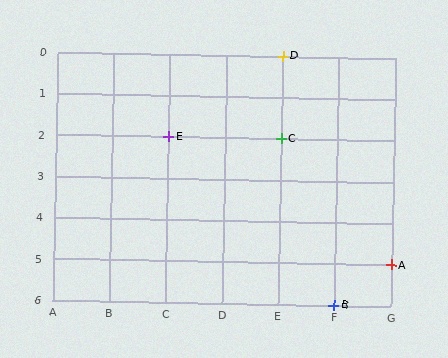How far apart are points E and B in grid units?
Points E and B are 3 columns and 4 rows apart (about 5.0 grid units diagonally).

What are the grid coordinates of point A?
Point A is at grid coordinates (G, 5).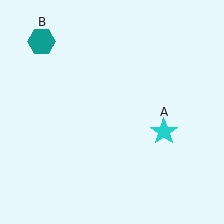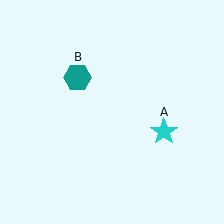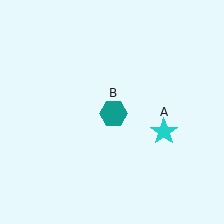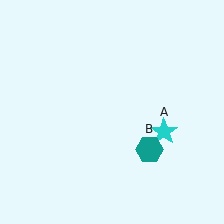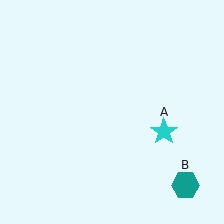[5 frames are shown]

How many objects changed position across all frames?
1 object changed position: teal hexagon (object B).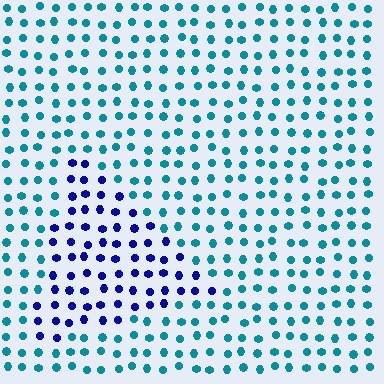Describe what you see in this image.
The image is filled with small teal elements in a uniform arrangement. A triangle-shaped region is visible where the elements are tinted to a slightly different hue, forming a subtle color boundary.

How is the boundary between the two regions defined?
The boundary is defined purely by a slight shift in hue (about 55 degrees). Spacing, size, and orientation are identical on both sides.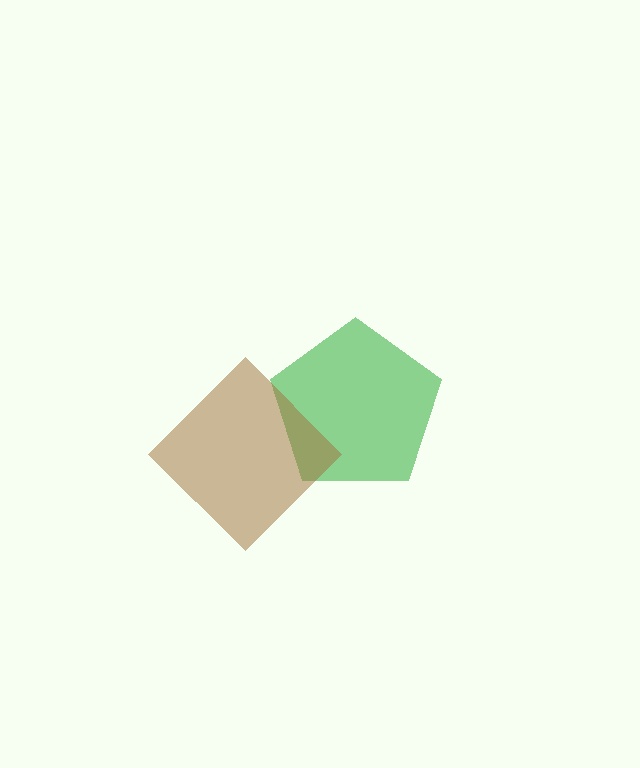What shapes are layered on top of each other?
The layered shapes are: a green pentagon, a brown diamond.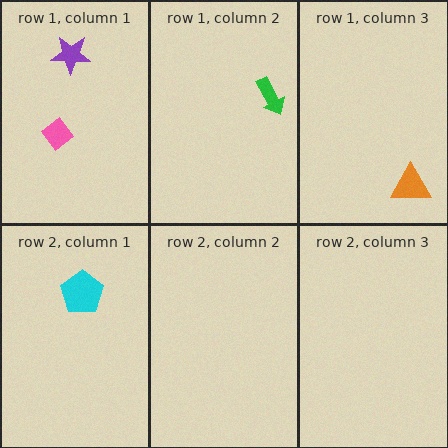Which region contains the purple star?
The row 1, column 1 region.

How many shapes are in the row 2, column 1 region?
1.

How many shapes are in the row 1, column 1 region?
2.